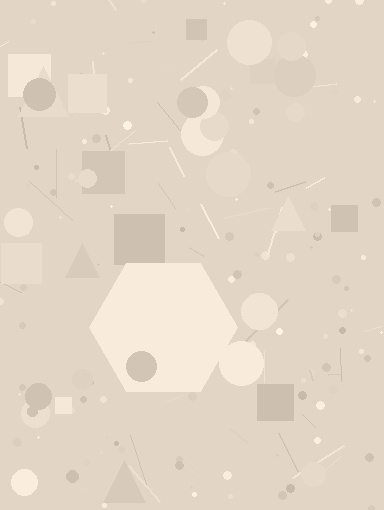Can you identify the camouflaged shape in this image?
The camouflaged shape is a hexagon.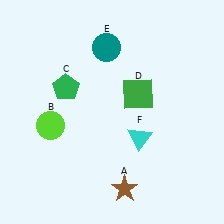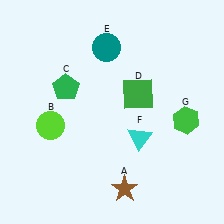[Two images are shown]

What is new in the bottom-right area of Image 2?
A green hexagon (G) was added in the bottom-right area of Image 2.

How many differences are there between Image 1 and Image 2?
There is 1 difference between the two images.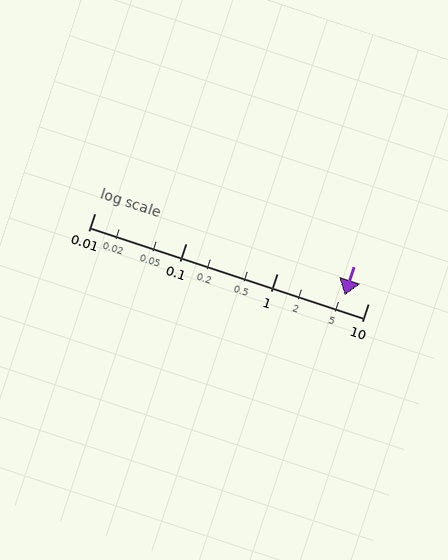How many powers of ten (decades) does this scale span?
The scale spans 3 decades, from 0.01 to 10.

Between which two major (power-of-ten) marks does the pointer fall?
The pointer is between 1 and 10.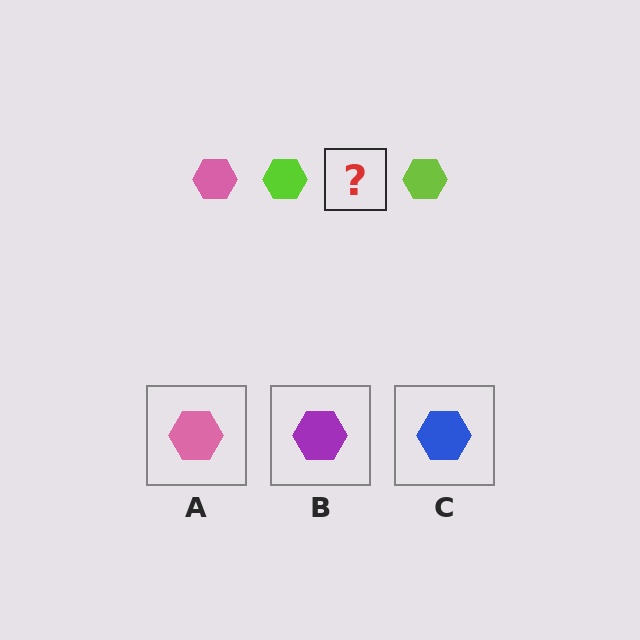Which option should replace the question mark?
Option A.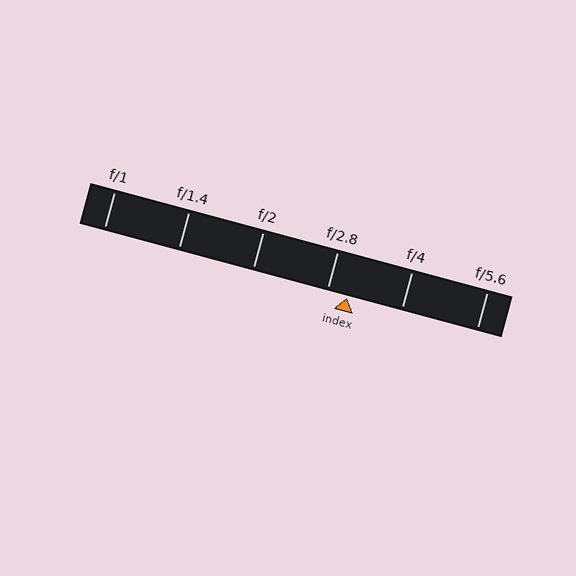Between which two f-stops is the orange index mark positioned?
The index mark is between f/2.8 and f/4.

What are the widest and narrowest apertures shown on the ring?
The widest aperture shown is f/1 and the narrowest is f/5.6.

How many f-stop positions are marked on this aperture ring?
There are 6 f-stop positions marked.